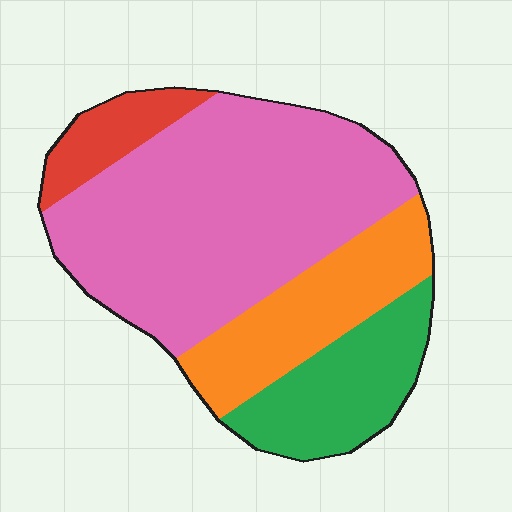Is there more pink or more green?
Pink.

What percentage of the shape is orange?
Orange takes up about one fifth (1/5) of the shape.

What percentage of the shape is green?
Green covers around 20% of the shape.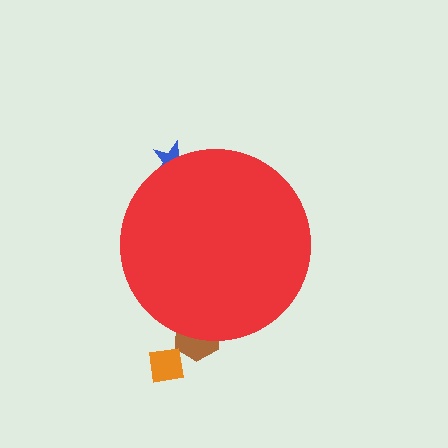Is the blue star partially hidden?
Yes, the blue star is partially hidden behind the red circle.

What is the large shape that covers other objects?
A red circle.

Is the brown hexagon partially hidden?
Yes, the brown hexagon is partially hidden behind the red circle.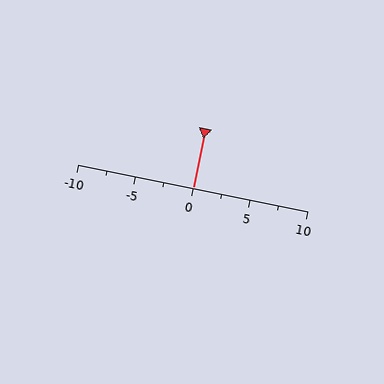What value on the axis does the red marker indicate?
The marker indicates approximately 0.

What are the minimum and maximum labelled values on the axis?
The axis runs from -10 to 10.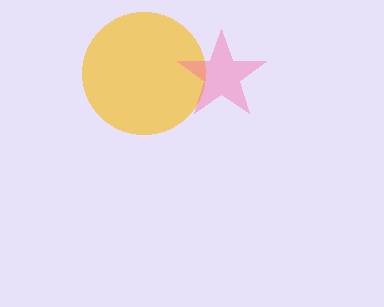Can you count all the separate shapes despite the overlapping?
Yes, there are 2 separate shapes.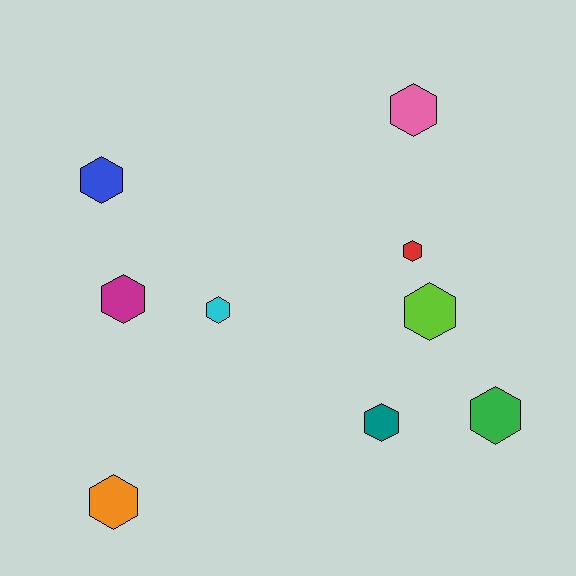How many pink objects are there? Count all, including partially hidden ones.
There is 1 pink object.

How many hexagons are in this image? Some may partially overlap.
There are 9 hexagons.